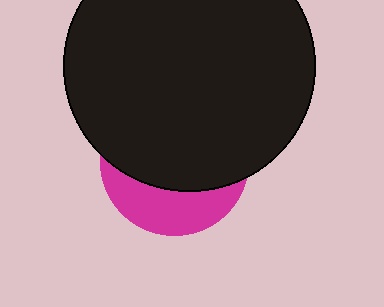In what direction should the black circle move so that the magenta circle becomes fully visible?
The black circle should move up. That is the shortest direction to clear the overlap and leave the magenta circle fully visible.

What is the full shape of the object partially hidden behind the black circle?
The partially hidden object is a magenta circle.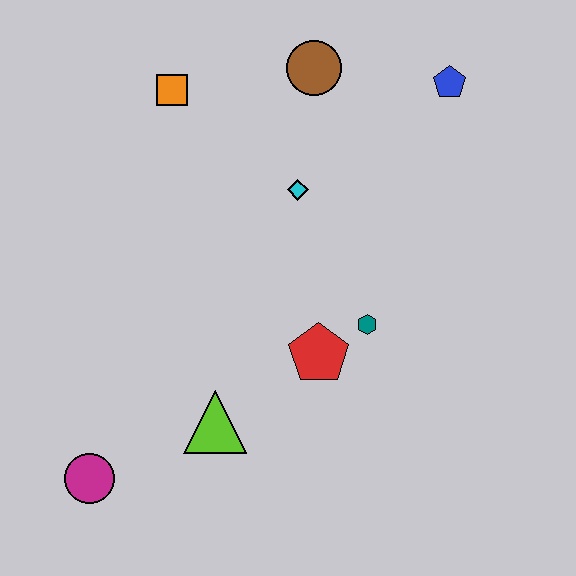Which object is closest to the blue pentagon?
The brown circle is closest to the blue pentagon.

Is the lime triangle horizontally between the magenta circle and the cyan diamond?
Yes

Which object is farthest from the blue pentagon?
The magenta circle is farthest from the blue pentagon.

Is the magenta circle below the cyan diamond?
Yes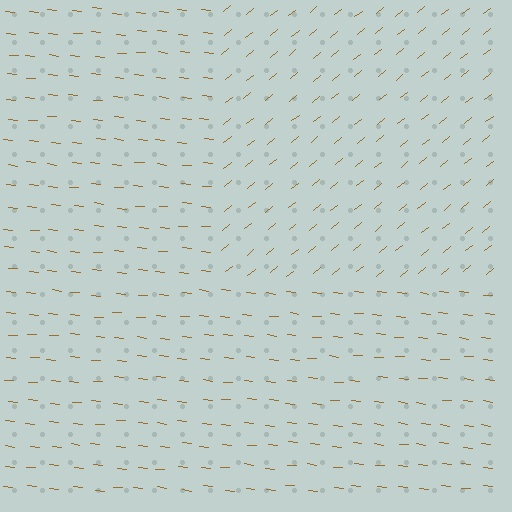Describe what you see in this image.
The image is filled with small brown line segments. A rectangle region in the image has lines oriented differently from the surrounding lines, creating a visible texture boundary.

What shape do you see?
I see a rectangle.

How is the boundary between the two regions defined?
The boundary is defined purely by a change in line orientation (approximately 45 degrees difference). All lines are the same color and thickness.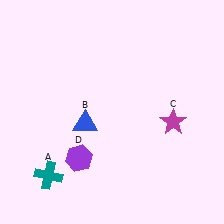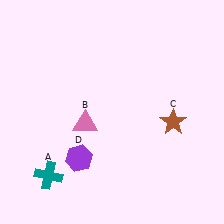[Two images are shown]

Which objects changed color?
B changed from blue to pink. C changed from magenta to brown.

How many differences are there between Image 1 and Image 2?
There are 2 differences between the two images.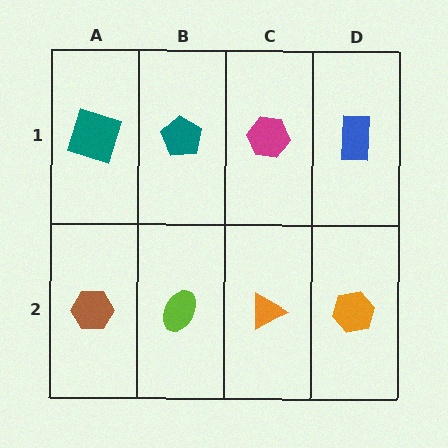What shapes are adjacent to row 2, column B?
A teal pentagon (row 1, column B), a brown hexagon (row 2, column A), an orange triangle (row 2, column C).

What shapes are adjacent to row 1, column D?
An orange hexagon (row 2, column D), a magenta hexagon (row 1, column C).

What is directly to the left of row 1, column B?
A teal square.